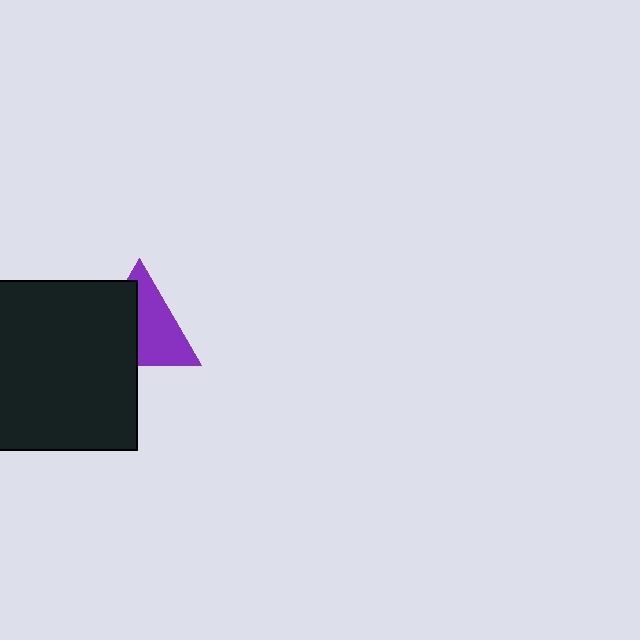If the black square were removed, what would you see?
You would see the complete purple triangle.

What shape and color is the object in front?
The object in front is a black square.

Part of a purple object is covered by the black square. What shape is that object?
It is a triangle.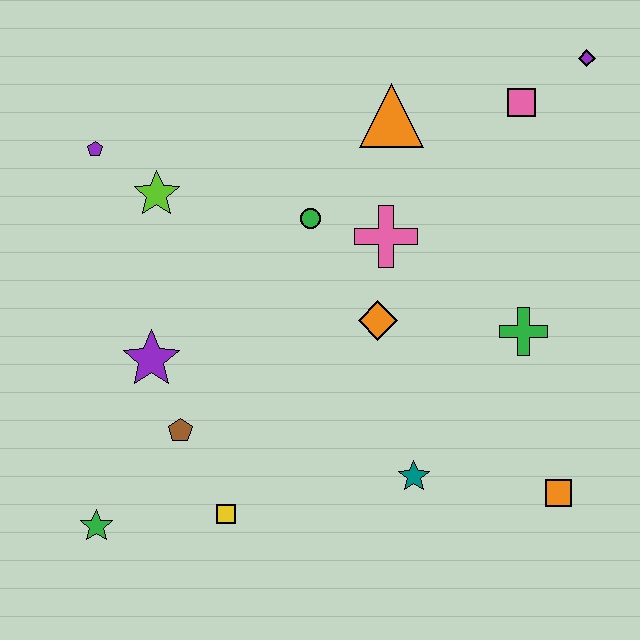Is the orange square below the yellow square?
No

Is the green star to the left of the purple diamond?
Yes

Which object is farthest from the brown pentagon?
The purple diamond is farthest from the brown pentagon.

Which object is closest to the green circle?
The pink cross is closest to the green circle.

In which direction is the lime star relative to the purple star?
The lime star is above the purple star.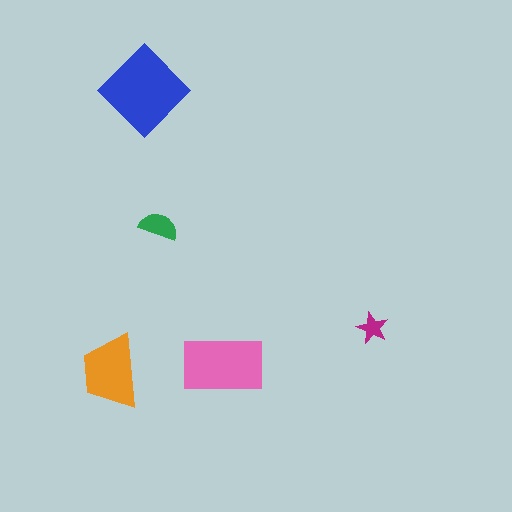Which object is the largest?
The blue diamond.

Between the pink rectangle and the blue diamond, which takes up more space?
The blue diamond.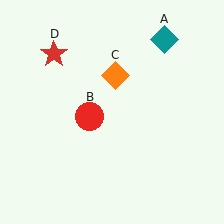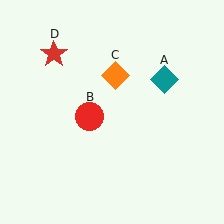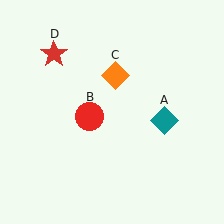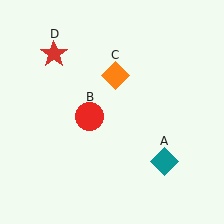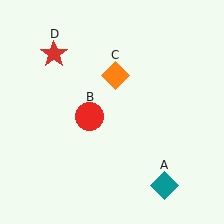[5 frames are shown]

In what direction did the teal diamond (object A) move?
The teal diamond (object A) moved down.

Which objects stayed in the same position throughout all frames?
Red circle (object B) and orange diamond (object C) and red star (object D) remained stationary.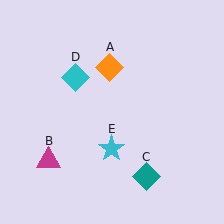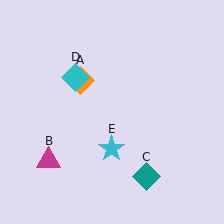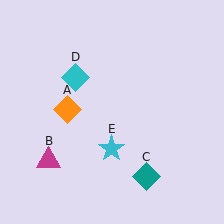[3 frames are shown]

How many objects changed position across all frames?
1 object changed position: orange diamond (object A).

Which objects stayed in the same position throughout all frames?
Magenta triangle (object B) and teal diamond (object C) and cyan diamond (object D) and cyan star (object E) remained stationary.